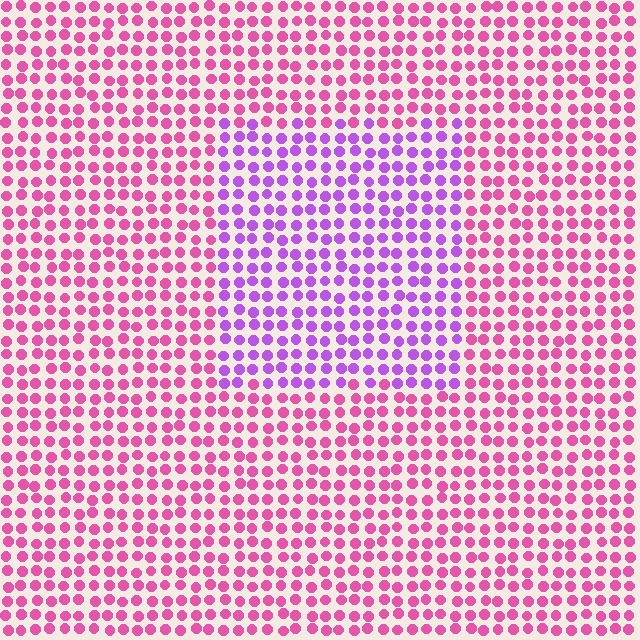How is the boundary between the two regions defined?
The boundary is defined purely by a slight shift in hue (about 42 degrees). Spacing, size, and orientation are identical on both sides.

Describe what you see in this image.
The image is filled with small pink elements in a uniform arrangement. A rectangle-shaped region is visible where the elements are tinted to a slightly different hue, forming a subtle color boundary.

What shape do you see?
I see a rectangle.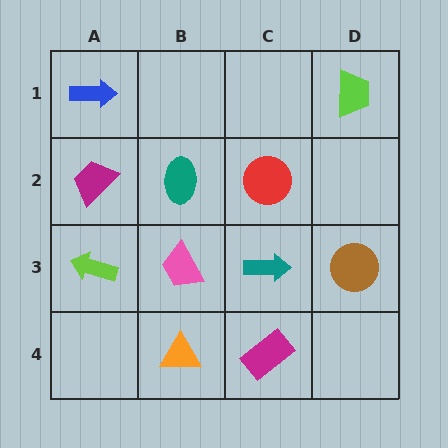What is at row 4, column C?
A magenta rectangle.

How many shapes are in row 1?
2 shapes.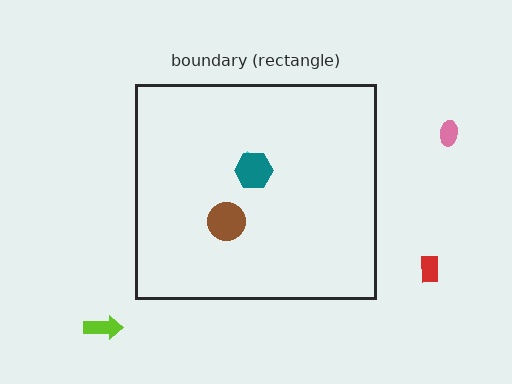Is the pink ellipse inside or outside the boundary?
Outside.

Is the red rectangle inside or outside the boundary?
Outside.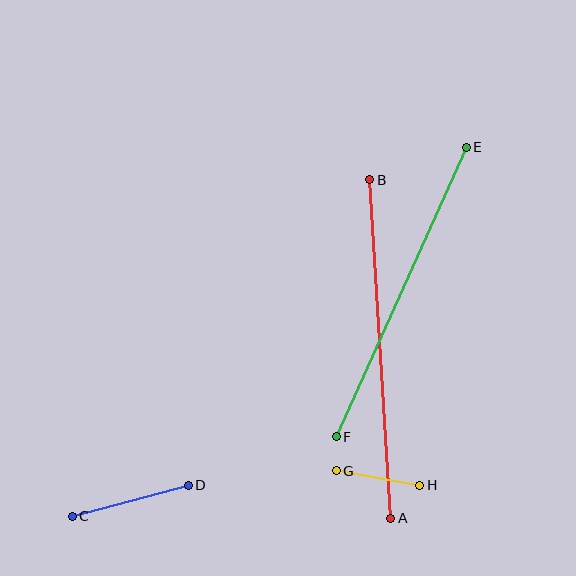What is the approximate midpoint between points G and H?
The midpoint is at approximately (378, 478) pixels.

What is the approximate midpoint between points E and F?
The midpoint is at approximately (401, 292) pixels.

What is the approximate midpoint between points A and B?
The midpoint is at approximately (380, 349) pixels.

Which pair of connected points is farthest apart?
Points A and B are farthest apart.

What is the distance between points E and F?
The distance is approximately 317 pixels.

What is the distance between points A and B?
The distance is approximately 340 pixels.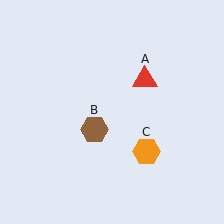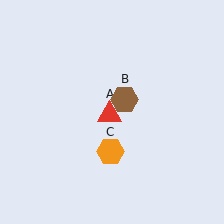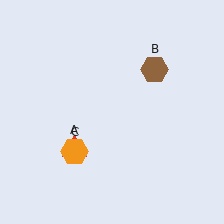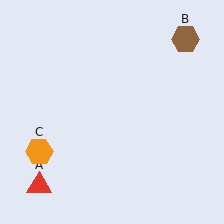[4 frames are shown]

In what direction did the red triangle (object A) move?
The red triangle (object A) moved down and to the left.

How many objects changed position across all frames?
3 objects changed position: red triangle (object A), brown hexagon (object B), orange hexagon (object C).